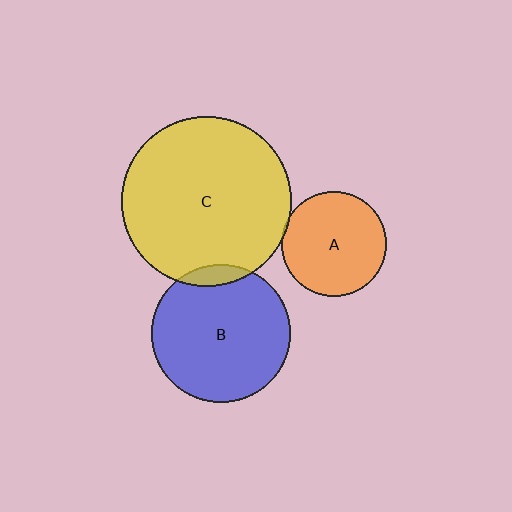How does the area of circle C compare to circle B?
Approximately 1.5 times.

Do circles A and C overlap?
Yes.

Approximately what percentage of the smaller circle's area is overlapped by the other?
Approximately 5%.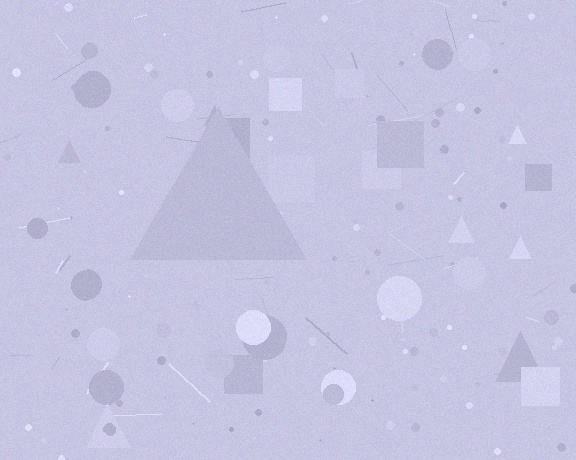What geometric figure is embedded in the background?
A triangle is embedded in the background.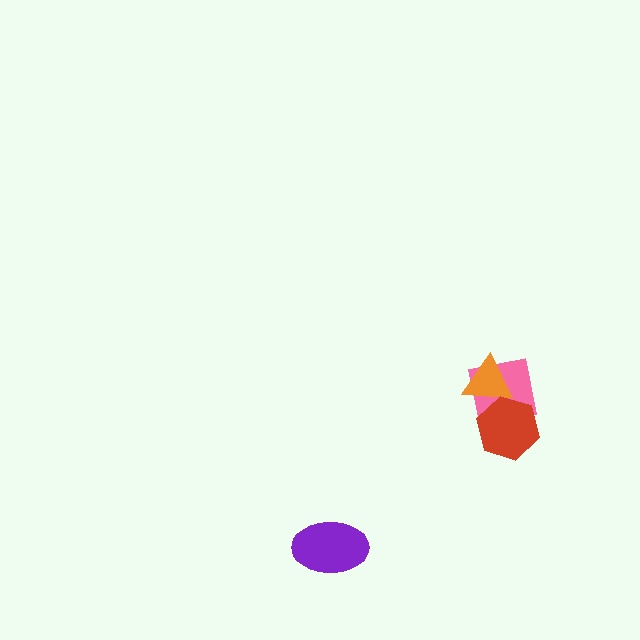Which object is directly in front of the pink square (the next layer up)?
The orange triangle is directly in front of the pink square.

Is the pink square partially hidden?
Yes, it is partially covered by another shape.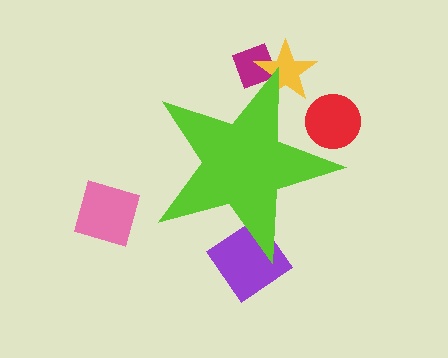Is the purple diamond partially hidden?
Yes, the purple diamond is partially hidden behind the lime star.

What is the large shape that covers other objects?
A lime star.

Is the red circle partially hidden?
Yes, the red circle is partially hidden behind the lime star.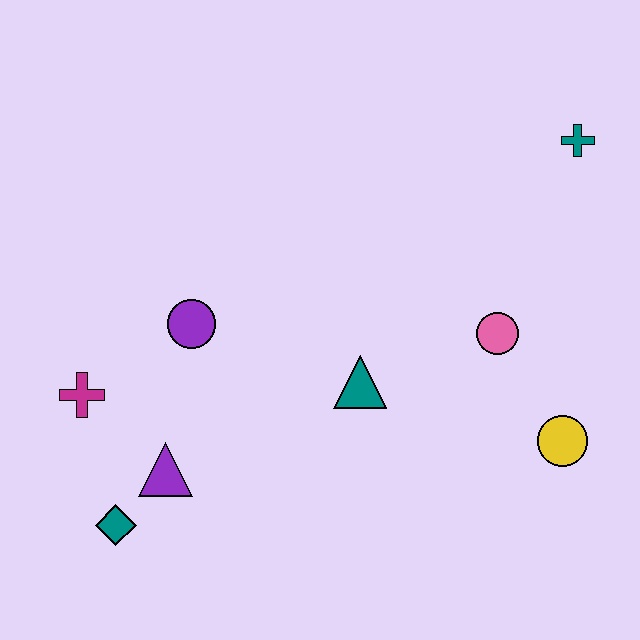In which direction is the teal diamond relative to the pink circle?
The teal diamond is to the left of the pink circle.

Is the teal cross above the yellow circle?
Yes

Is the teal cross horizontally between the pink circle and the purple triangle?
No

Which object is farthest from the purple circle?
The teal cross is farthest from the purple circle.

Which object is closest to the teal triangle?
The pink circle is closest to the teal triangle.